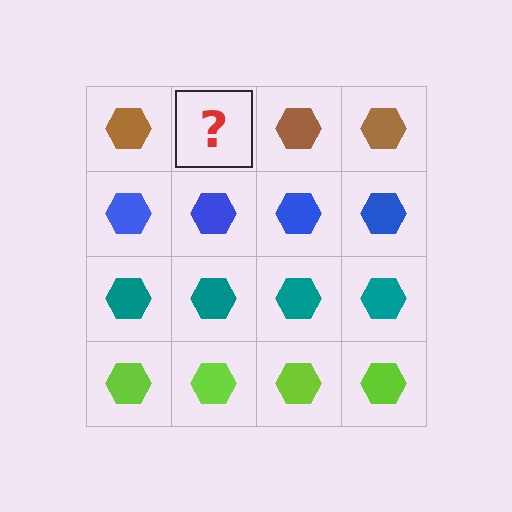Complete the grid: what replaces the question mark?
The question mark should be replaced with a brown hexagon.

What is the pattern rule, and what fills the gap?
The rule is that each row has a consistent color. The gap should be filled with a brown hexagon.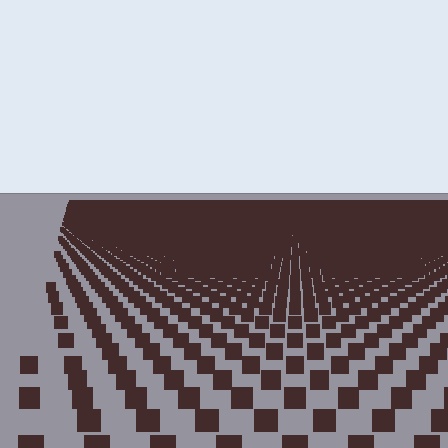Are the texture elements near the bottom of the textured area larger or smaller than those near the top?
Larger. Near the bottom, elements are closer to the viewer and appear at a bigger on-screen size.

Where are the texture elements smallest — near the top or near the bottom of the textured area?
Near the top.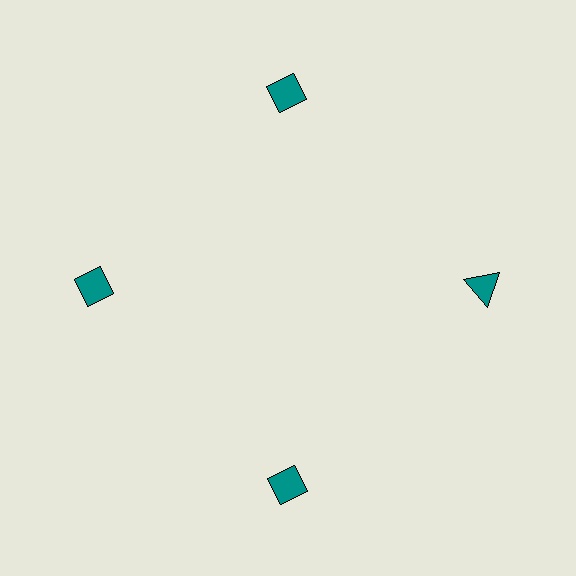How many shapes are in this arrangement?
There are 4 shapes arranged in a ring pattern.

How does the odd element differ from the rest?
It has a different shape: triangle instead of diamond.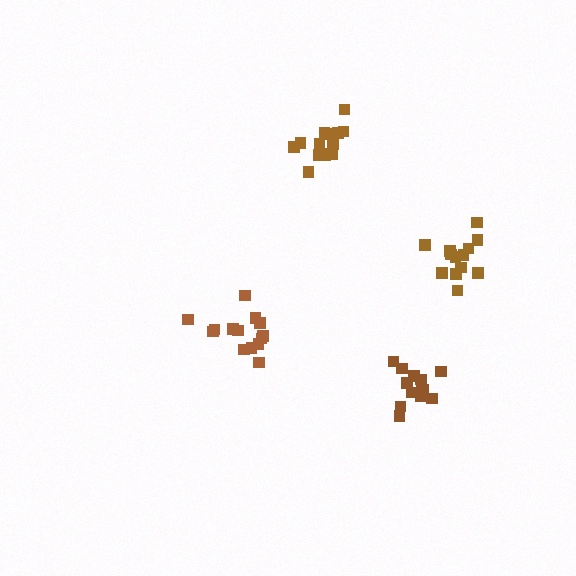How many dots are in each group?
Group 1: 13 dots, Group 2: 13 dots, Group 3: 14 dots, Group 4: 14 dots (54 total).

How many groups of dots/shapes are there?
There are 4 groups.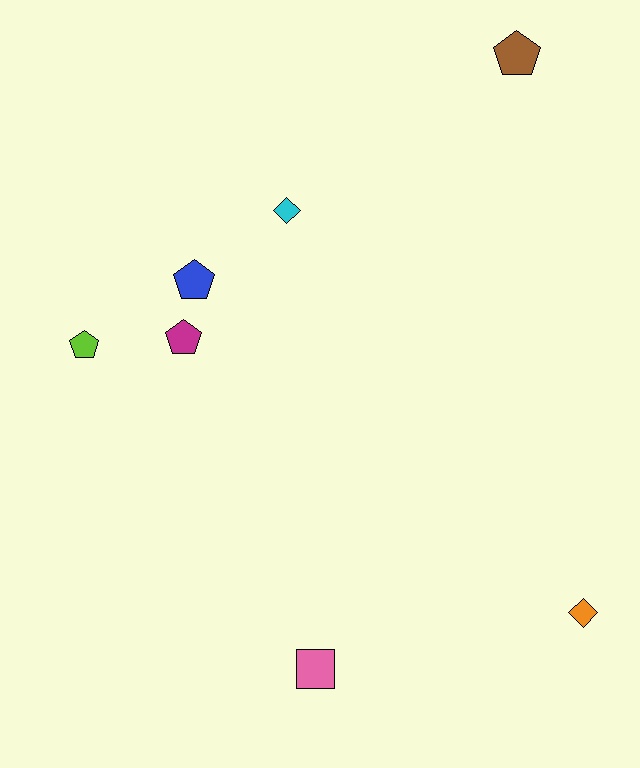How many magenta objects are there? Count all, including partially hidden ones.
There is 1 magenta object.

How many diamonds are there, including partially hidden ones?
There are 2 diamonds.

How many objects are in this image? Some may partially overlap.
There are 7 objects.